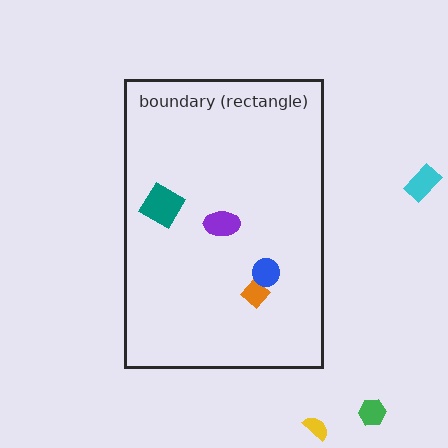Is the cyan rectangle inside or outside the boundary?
Outside.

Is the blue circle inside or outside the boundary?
Inside.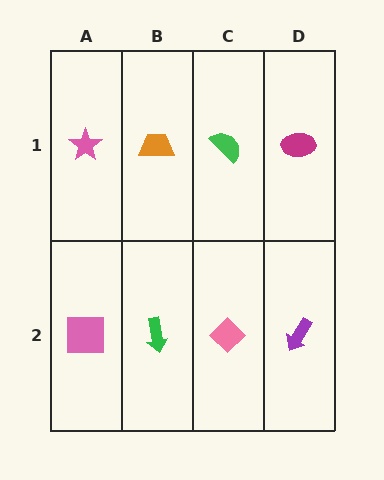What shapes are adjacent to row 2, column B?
An orange trapezoid (row 1, column B), a pink square (row 2, column A), a pink diamond (row 2, column C).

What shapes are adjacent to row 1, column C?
A pink diamond (row 2, column C), an orange trapezoid (row 1, column B), a magenta ellipse (row 1, column D).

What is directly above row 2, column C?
A green semicircle.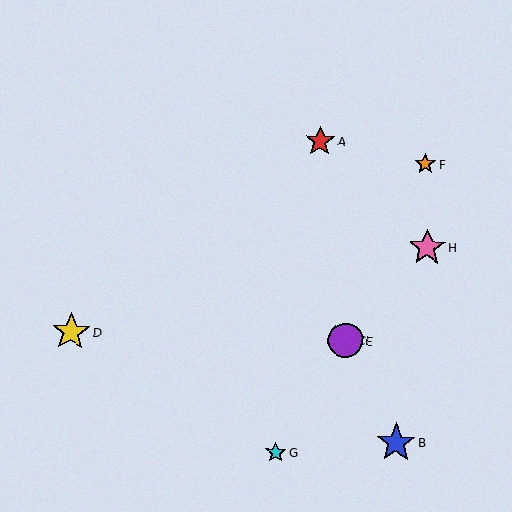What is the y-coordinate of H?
Object H is at y≈248.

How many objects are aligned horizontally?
3 objects (C, D, E) are aligned horizontally.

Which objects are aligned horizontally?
Objects C, D, E are aligned horizontally.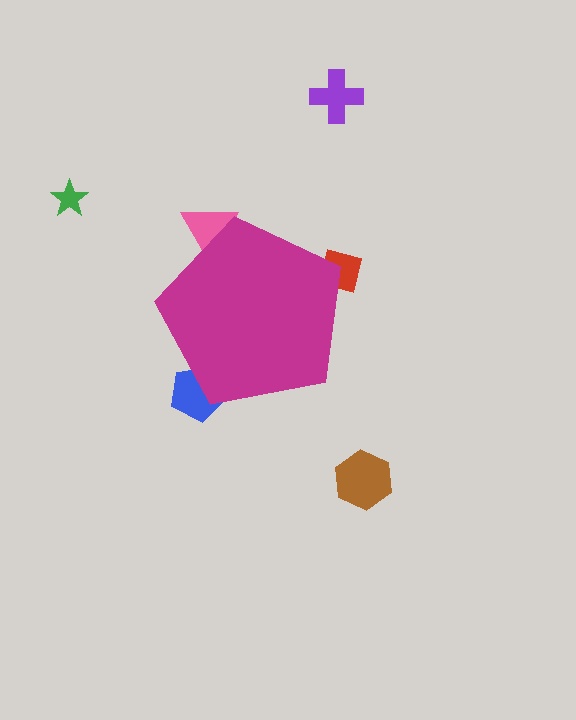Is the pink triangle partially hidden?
Yes, the pink triangle is partially hidden behind the magenta pentagon.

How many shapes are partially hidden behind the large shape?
3 shapes are partially hidden.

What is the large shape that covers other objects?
A magenta pentagon.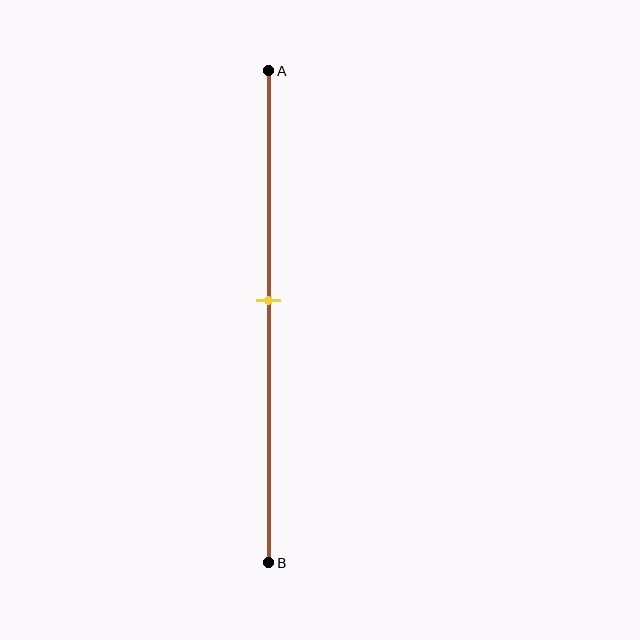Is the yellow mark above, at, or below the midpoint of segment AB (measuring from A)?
The yellow mark is above the midpoint of segment AB.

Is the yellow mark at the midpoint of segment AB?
No, the mark is at about 45% from A, not at the 50% midpoint.